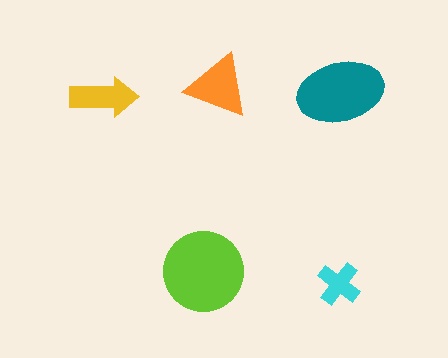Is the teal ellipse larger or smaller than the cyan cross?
Larger.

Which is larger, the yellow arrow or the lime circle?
The lime circle.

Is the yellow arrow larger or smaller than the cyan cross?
Larger.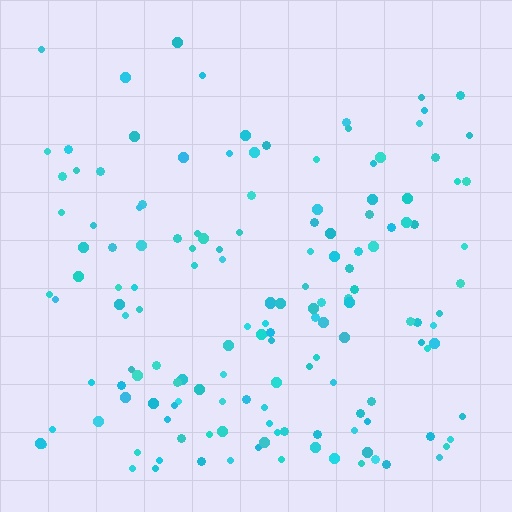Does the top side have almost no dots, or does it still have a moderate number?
Still a moderate number, just noticeably fewer than the bottom.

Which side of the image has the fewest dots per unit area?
The top.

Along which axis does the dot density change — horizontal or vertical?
Vertical.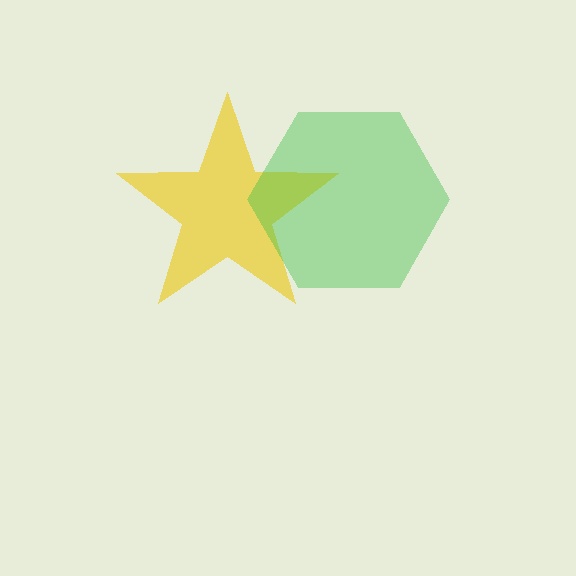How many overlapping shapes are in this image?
There are 2 overlapping shapes in the image.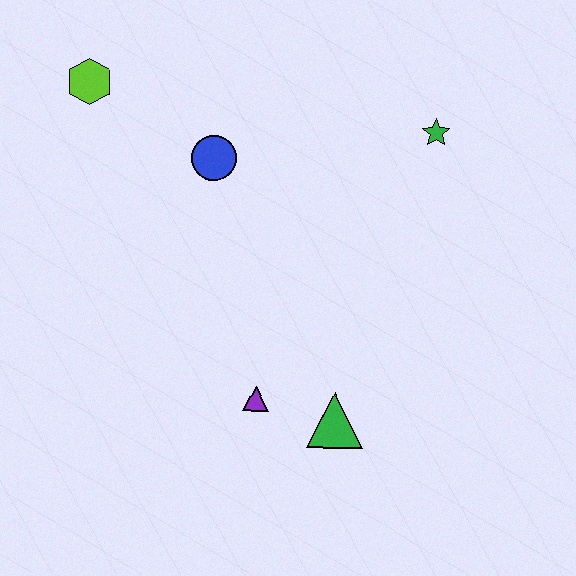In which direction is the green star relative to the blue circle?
The green star is to the right of the blue circle.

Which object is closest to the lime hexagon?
The blue circle is closest to the lime hexagon.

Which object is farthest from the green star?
The lime hexagon is farthest from the green star.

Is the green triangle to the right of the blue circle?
Yes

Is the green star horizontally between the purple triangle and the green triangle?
No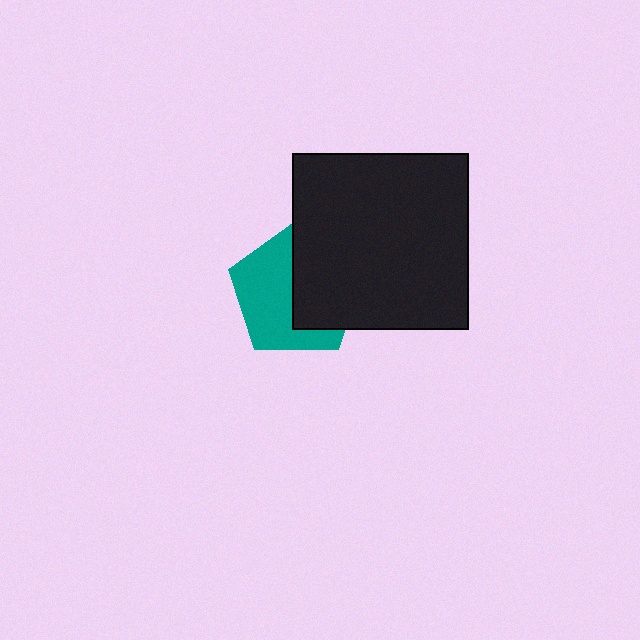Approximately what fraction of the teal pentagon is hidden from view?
Roughly 47% of the teal pentagon is hidden behind the black square.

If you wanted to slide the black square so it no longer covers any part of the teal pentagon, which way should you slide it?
Slide it right — that is the most direct way to separate the two shapes.